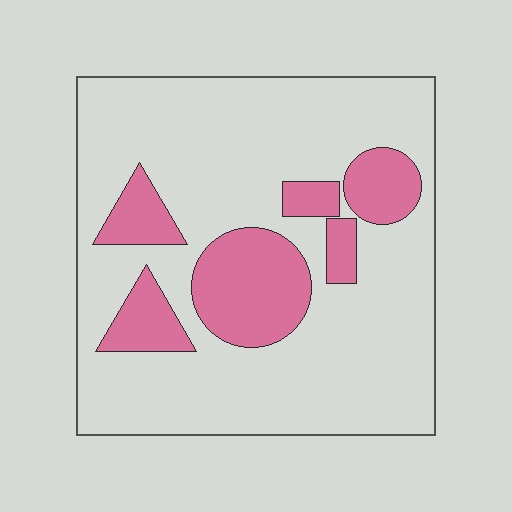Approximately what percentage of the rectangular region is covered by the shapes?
Approximately 20%.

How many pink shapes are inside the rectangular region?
6.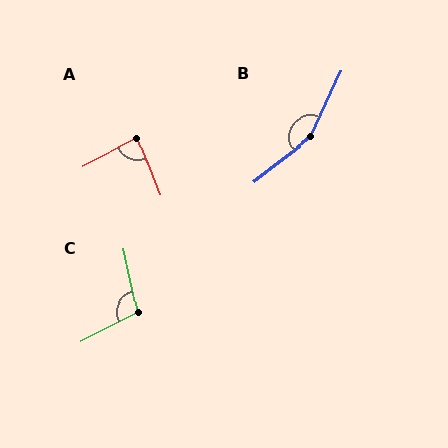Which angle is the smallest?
A, at approximately 84 degrees.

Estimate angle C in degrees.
Approximately 105 degrees.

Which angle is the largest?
B, at approximately 152 degrees.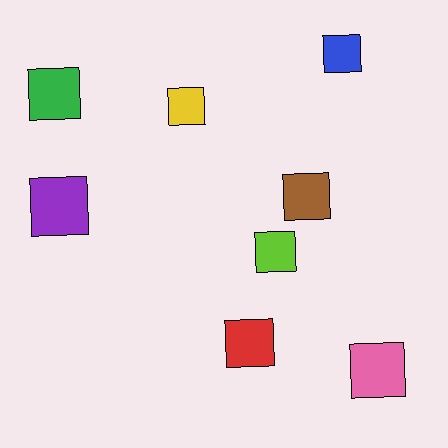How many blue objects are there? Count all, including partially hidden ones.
There is 1 blue object.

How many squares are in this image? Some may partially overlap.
There are 8 squares.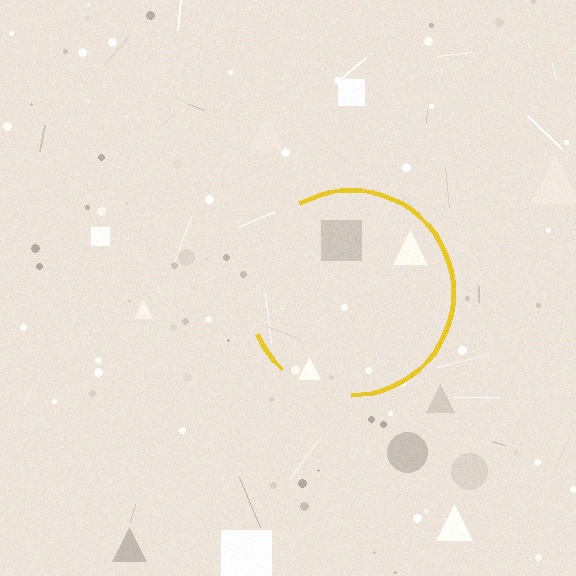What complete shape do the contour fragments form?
The contour fragments form a circle.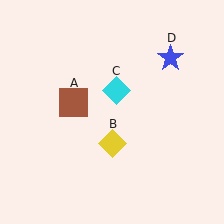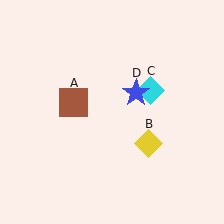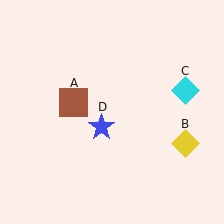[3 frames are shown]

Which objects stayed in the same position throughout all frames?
Brown square (object A) remained stationary.